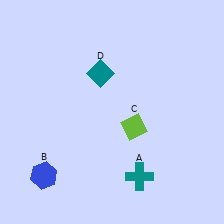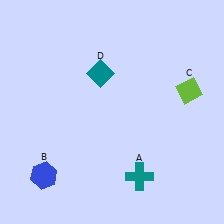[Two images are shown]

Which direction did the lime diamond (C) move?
The lime diamond (C) moved right.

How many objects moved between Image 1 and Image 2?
1 object moved between the two images.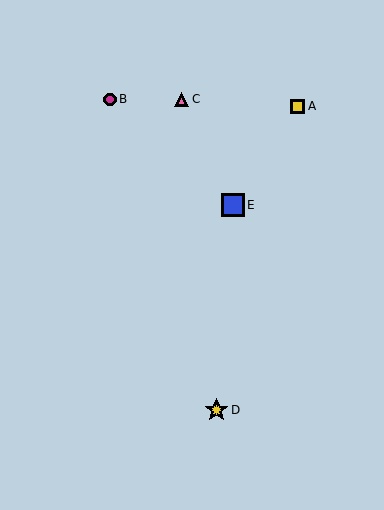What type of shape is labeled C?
Shape C is a pink triangle.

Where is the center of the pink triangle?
The center of the pink triangle is at (182, 99).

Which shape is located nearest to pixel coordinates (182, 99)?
The pink triangle (labeled C) at (182, 99) is nearest to that location.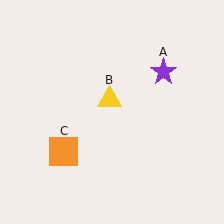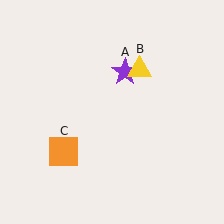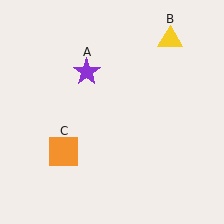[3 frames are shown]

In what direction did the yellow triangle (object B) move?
The yellow triangle (object B) moved up and to the right.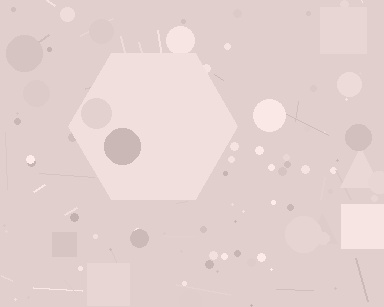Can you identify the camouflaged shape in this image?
The camouflaged shape is a hexagon.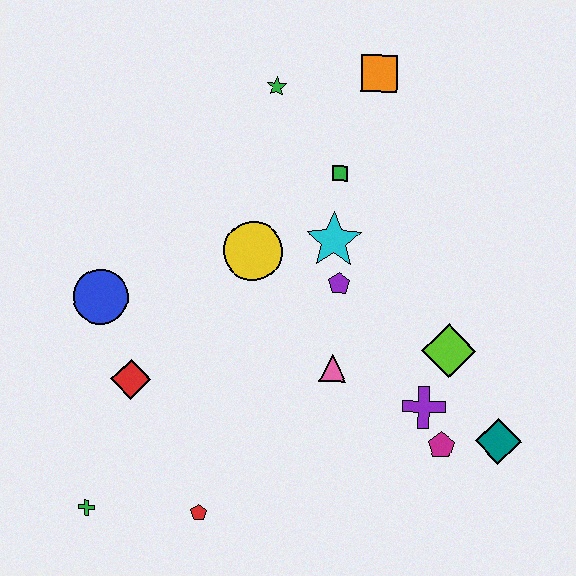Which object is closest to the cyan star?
The purple pentagon is closest to the cyan star.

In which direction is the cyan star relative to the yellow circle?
The cyan star is to the right of the yellow circle.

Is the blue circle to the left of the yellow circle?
Yes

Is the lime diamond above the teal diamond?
Yes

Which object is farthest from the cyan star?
The green cross is farthest from the cyan star.